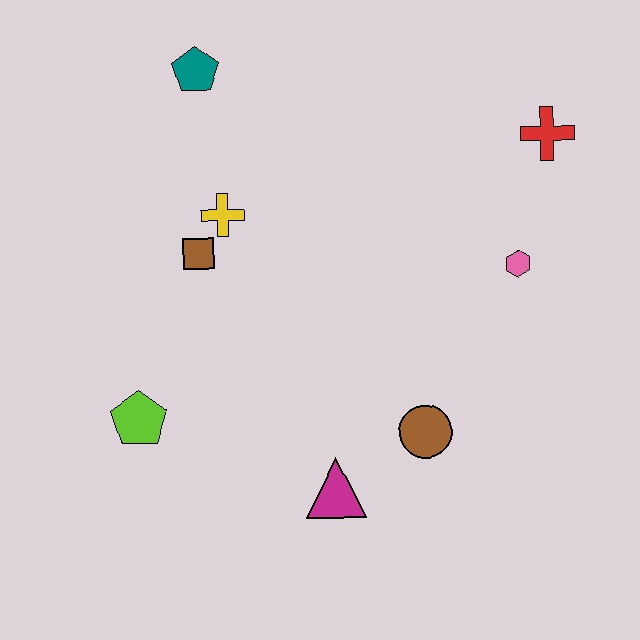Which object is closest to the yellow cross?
The brown square is closest to the yellow cross.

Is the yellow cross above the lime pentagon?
Yes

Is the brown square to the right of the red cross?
No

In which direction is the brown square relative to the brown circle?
The brown square is to the left of the brown circle.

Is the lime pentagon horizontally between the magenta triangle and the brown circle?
No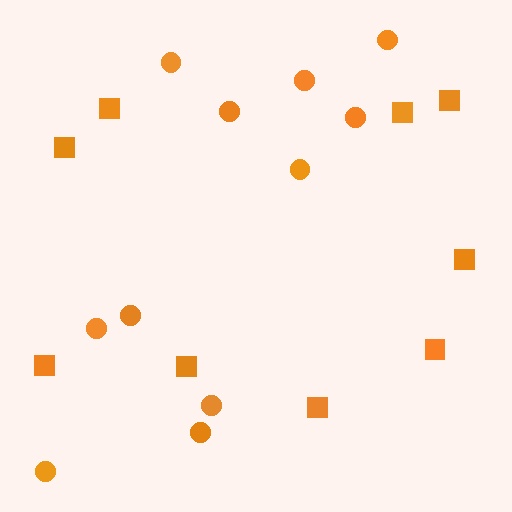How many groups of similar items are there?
There are 2 groups: one group of squares (9) and one group of circles (11).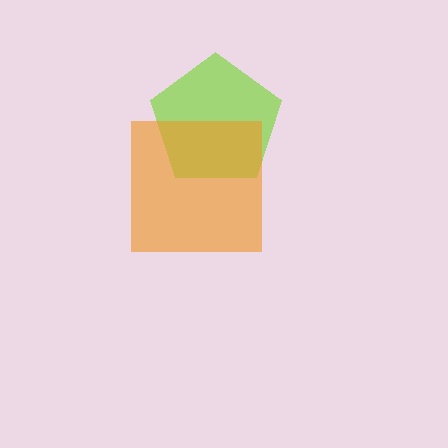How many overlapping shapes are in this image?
There are 2 overlapping shapes in the image.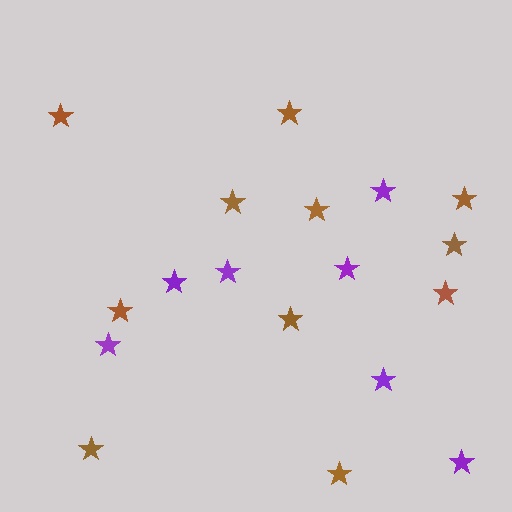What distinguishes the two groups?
There are 2 groups: one group of brown stars (11) and one group of purple stars (7).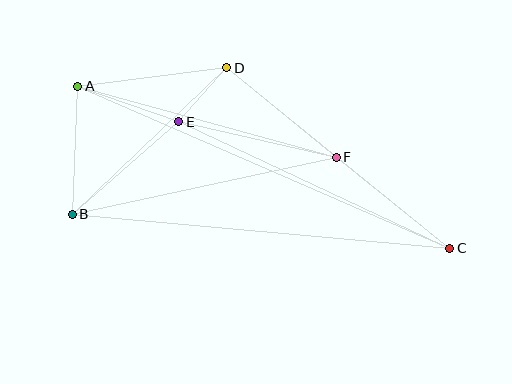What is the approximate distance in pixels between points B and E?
The distance between B and E is approximately 141 pixels.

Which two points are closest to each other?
Points D and E are closest to each other.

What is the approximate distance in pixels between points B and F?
The distance between B and F is approximately 270 pixels.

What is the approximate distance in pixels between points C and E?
The distance between C and E is approximately 299 pixels.